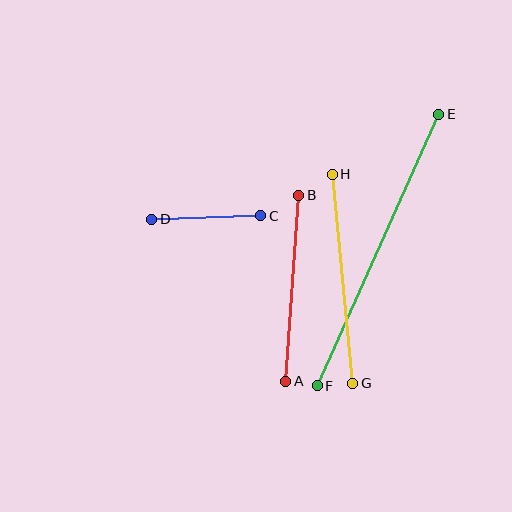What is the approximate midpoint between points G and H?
The midpoint is at approximately (342, 279) pixels.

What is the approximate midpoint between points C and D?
The midpoint is at approximately (206, 217) pixels.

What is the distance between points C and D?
The distance is approximately 109 pixels.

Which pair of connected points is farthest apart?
Points E and F are farthest apart.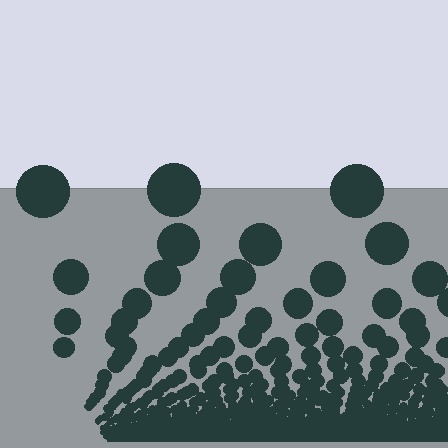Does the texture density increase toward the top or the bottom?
Density increases toward the bottom.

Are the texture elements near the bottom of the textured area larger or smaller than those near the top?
Smaller. The gradient is inverted — elements near the bottom are smaller and denser.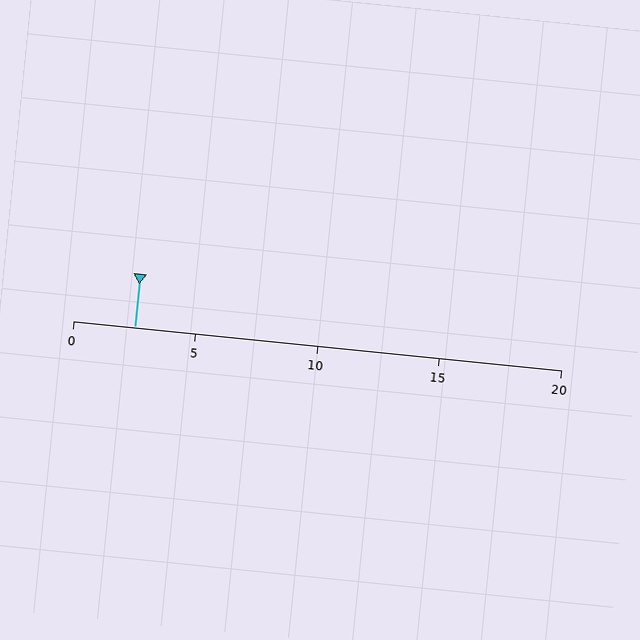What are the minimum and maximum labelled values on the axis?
The axis runs from 0 to 20.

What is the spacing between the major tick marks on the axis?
The major ticks are spaced 5 apart.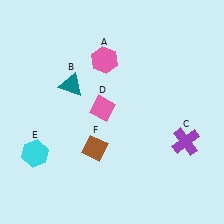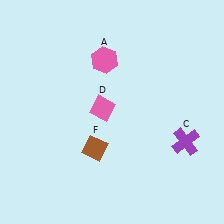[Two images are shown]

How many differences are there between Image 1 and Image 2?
There are 2 differences between the two images.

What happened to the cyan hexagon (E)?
The cyan hexagon (E) was removed in Image 2. It was in the bottom-left area of Image 1.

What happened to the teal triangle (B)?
The teal triangle (B) was removed in Image 2. It was in the top-left area of Image 1.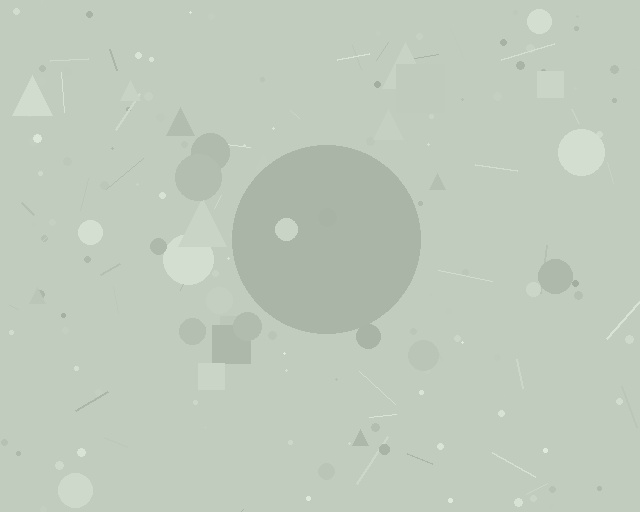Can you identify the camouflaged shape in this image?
The camouflaged shape is a circle.